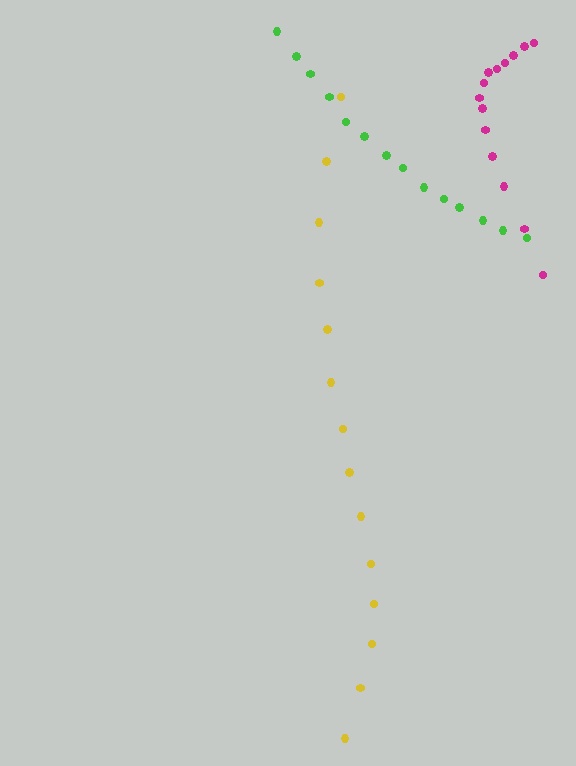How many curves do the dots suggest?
There are 3 distinct paths.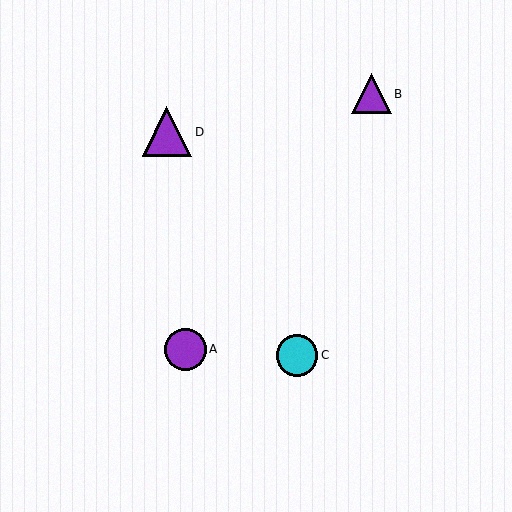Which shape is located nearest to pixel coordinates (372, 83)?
The purple triangle (labeled B) at (371, 94) is nearest to that location.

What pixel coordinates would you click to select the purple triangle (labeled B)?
Click at (371, 94) to select the purple triangle B.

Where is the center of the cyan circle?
The center of the cyan circle is at (297, 355).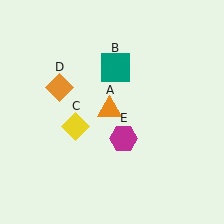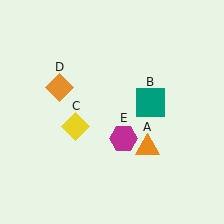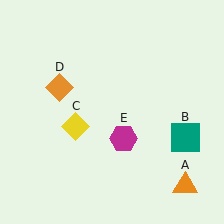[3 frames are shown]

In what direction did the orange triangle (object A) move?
The orange triangle (object A) moved down and to the right.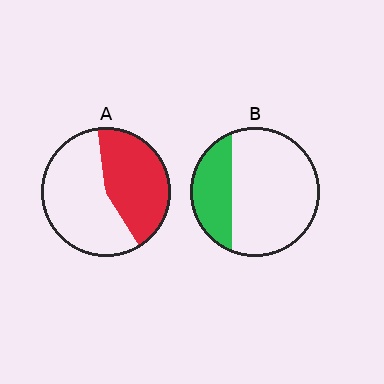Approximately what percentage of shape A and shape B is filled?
A is approximately 45% and B is approximately 30%.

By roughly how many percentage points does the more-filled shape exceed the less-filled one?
By roughly 15 percentage points (A over B).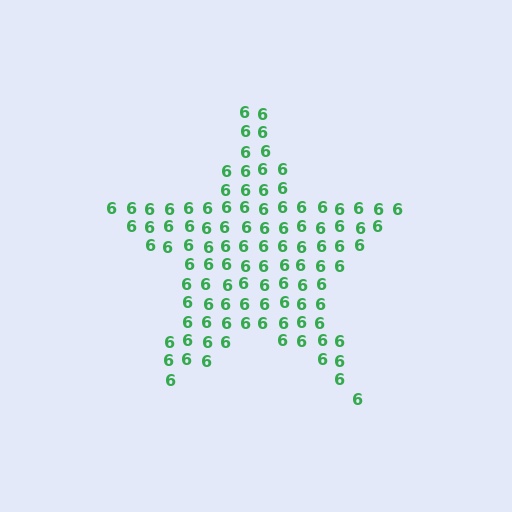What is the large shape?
The large shape is a star.